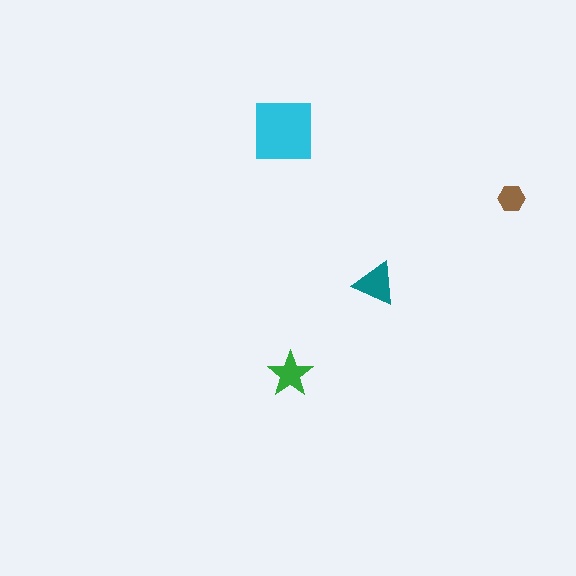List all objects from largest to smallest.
The cyan square, the teal triangle, the green star, the brown hexagon.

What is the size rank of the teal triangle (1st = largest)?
2nd.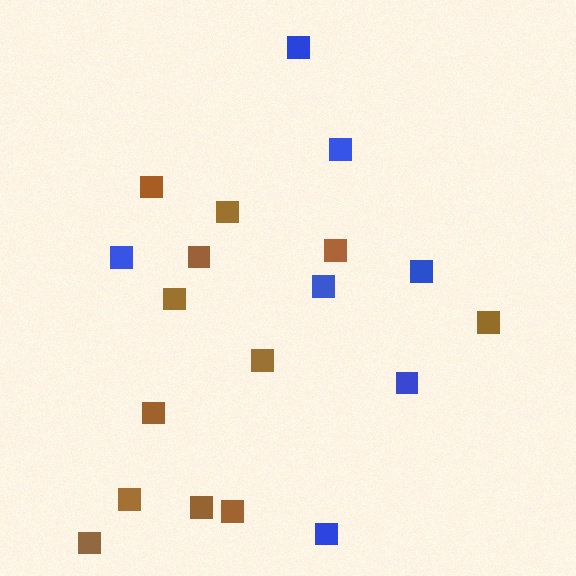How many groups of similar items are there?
There are 2 groups: one group of blue squares (7) and one group of brown squares (12).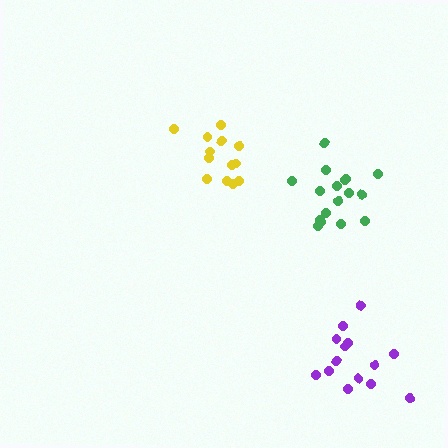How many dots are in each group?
Group 1: 13 dots, Group 2: 14 dots, Group 3: 17 dots (44 total).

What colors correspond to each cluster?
The clusters are colored: yellow, purple, green.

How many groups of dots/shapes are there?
There are 3 groups.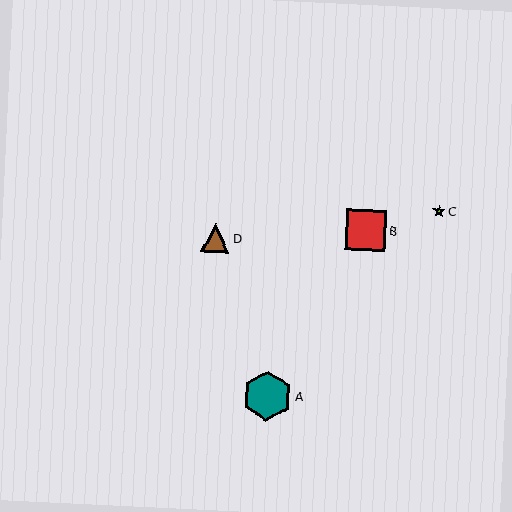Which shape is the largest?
The teal hexagon (labeled A) is the largest.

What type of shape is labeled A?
Shape A is a teal hexagon.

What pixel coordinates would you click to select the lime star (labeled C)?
Click at (439, 211) to select the lime star C.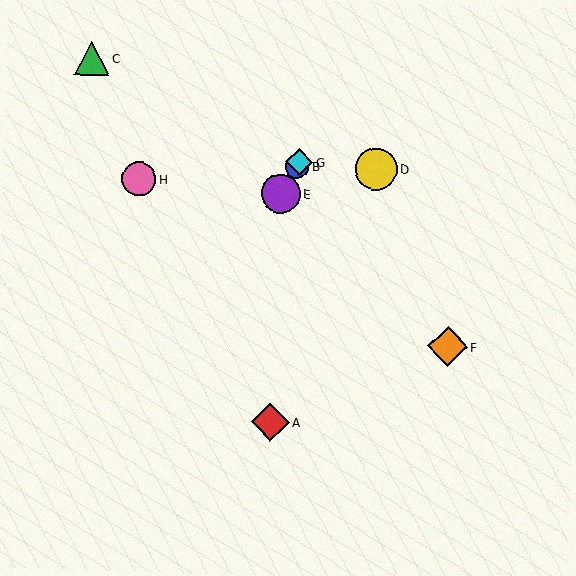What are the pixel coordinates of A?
Object A is at (270, 422).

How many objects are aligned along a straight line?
3 objects (B, E, G) are aligned along a straight line.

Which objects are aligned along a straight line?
Objects B, E, G are aligned along a straight line.